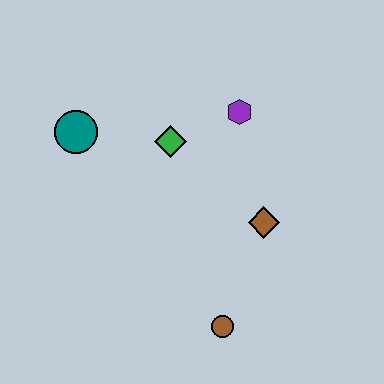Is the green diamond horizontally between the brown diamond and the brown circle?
No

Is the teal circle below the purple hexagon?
Yes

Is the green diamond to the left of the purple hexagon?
Yes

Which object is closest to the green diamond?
The purple hexagon is closest to the green diamond.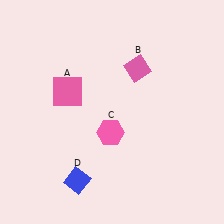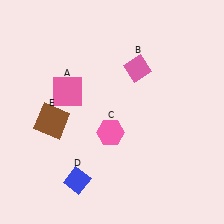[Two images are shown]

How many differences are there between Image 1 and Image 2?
There is 1 difference between the two images.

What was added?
A brown square (E) was added in Image 2.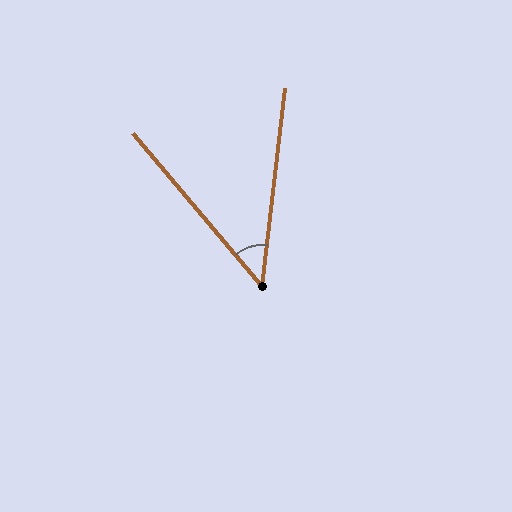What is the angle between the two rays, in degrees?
Approximately 47 degrees.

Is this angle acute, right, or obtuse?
It is acute.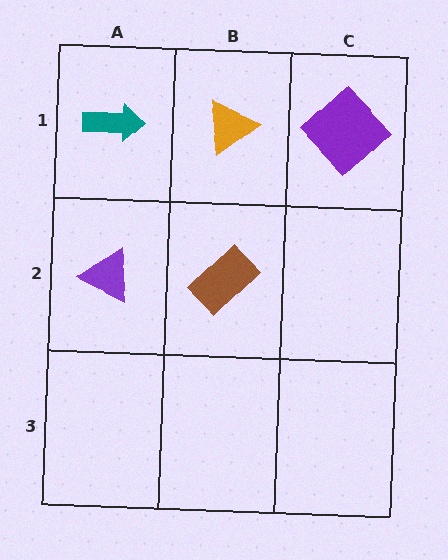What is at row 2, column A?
A purple triangle.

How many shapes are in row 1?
3 shapes.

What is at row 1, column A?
A teal arrow.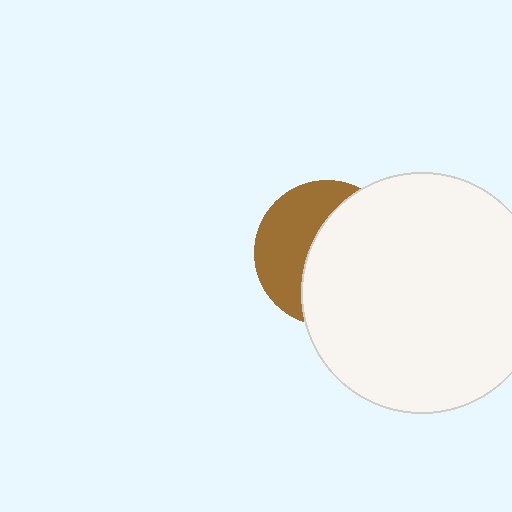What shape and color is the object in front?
The object in front is a white circle.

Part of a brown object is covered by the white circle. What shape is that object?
It is a circle.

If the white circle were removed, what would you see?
You would see the complete brown circle.